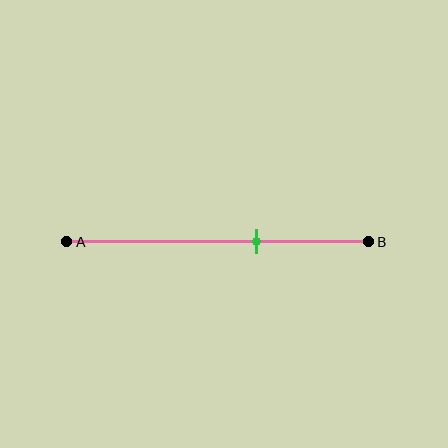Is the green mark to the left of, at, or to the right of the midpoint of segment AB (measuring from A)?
The green mark is to the right of the midpoint of segment AB.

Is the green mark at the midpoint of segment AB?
No, the mark is at about 65% from A, not at the 50% midpoint.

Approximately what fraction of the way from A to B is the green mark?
The green mark is approximately 65% of the way from A to B.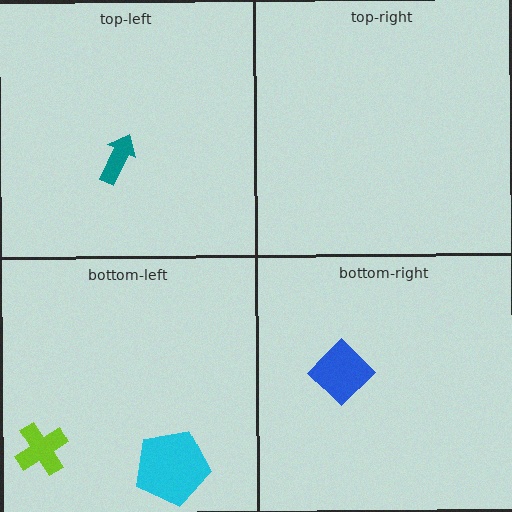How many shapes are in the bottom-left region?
2.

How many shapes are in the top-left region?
1.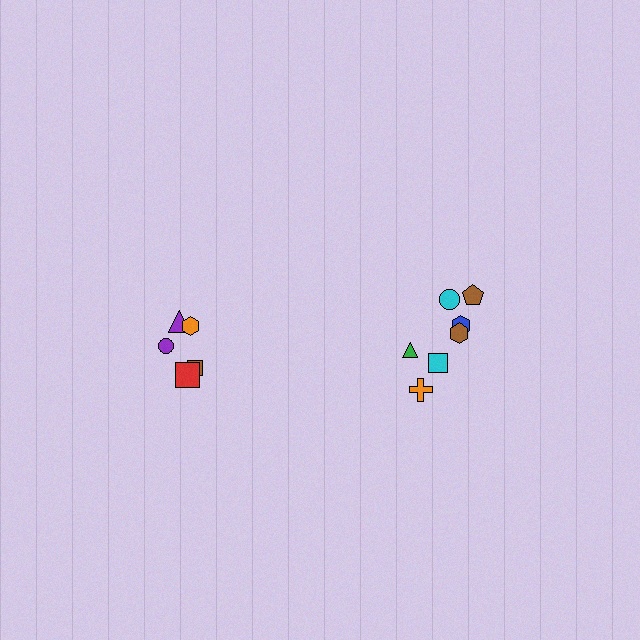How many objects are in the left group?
There are 5 objects.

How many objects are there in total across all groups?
There are 12 objects.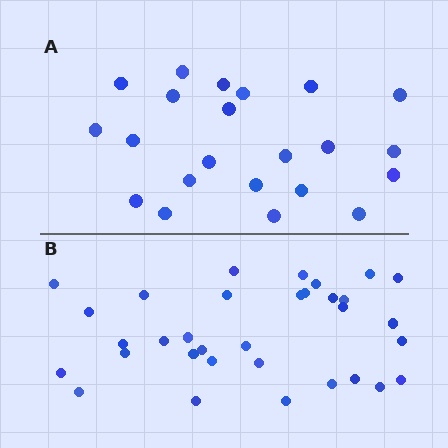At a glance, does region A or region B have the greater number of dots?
Region B (the bottom region) has more dots.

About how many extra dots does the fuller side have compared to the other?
Region B has roughly 12 or so more dots than region A.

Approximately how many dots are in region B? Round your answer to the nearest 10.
About 30 dots. (The exact count is 33, which rounds to 30.)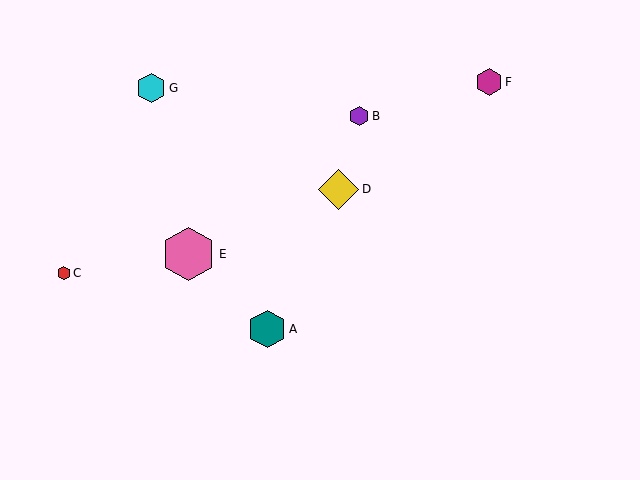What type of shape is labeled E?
Shape E is a pink hexagon.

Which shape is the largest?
The pink hexagon (labeled E) is the largest.